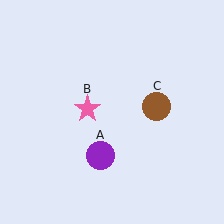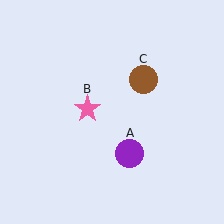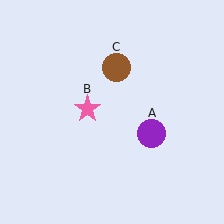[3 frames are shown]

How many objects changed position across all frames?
2 objects changed position: purple circle (object A), brown circle (object C).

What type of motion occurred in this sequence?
The purple circle (object A), brown circle (object C) rotated counterclockwise around the center of the scene.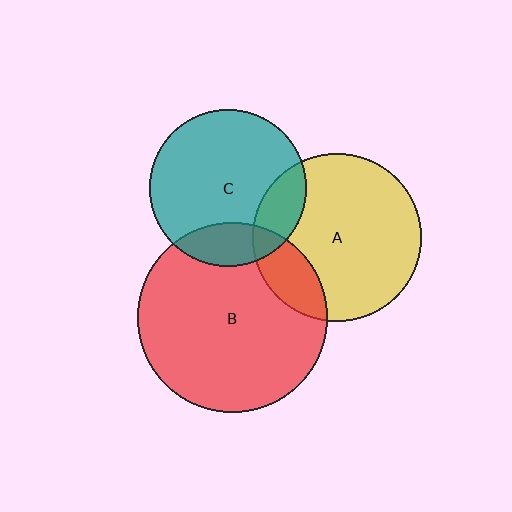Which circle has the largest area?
Circle B (red).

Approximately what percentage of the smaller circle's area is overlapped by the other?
Approximately 20%.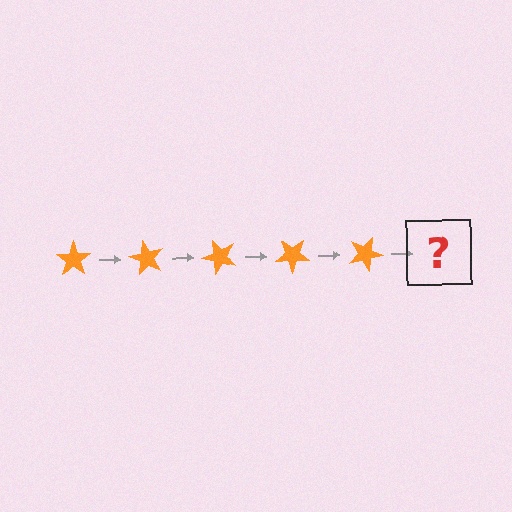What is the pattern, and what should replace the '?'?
The pattern is that the star rotates 60 degrees each step. The '?' should be an orange star rotated 300 degrees.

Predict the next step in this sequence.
The next step is an orange star rotated 300 degrees.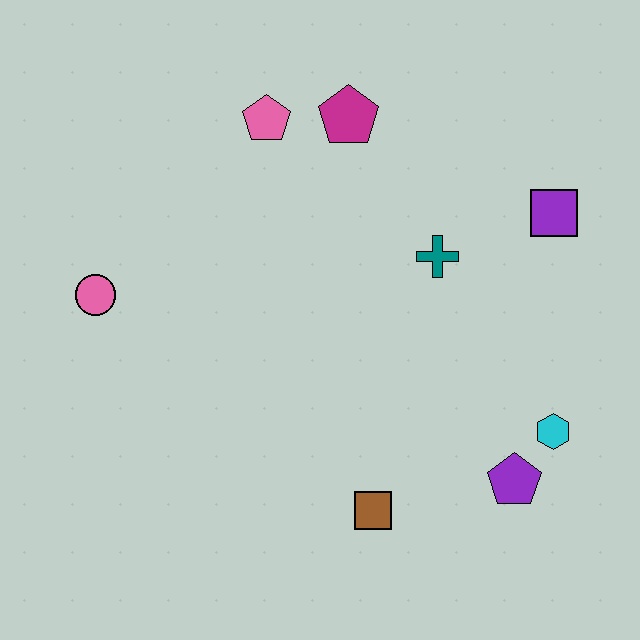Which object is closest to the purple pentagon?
The cyan hexagon is closest to the purple pentagon.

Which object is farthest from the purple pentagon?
The pink circle is farthest from the purple pentagon.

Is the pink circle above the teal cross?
No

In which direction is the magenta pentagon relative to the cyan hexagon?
The magenta pentagon is above the cyan hexagon.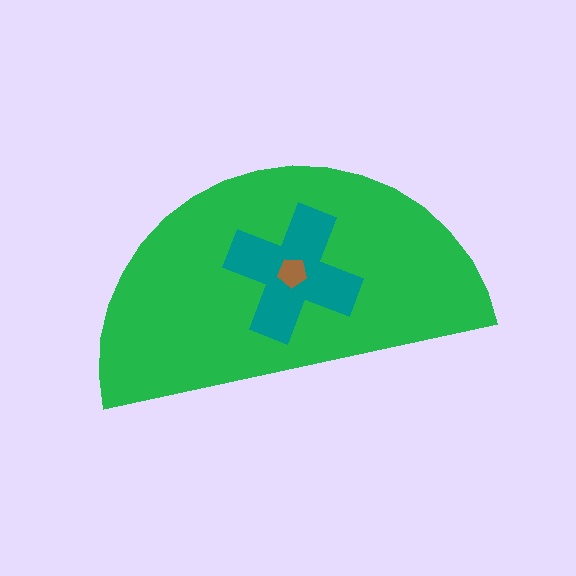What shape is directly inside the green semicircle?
The teal cross.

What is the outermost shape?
The green semicircle.